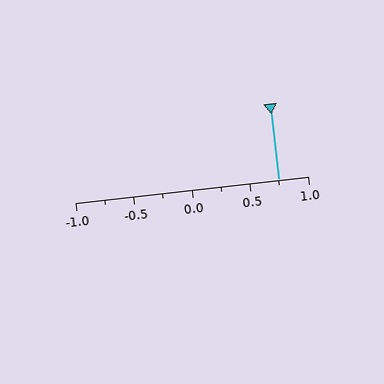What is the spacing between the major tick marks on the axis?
The major ticks are spaced 0.5 apart.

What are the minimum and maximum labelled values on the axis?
The axis runs from -1.0 to 1.0.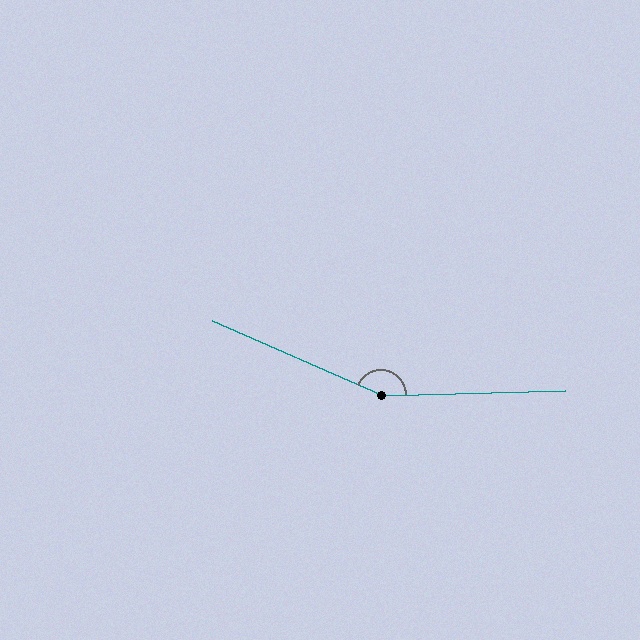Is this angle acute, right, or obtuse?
It is obtuse.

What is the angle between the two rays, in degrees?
Approximately 155 degrees.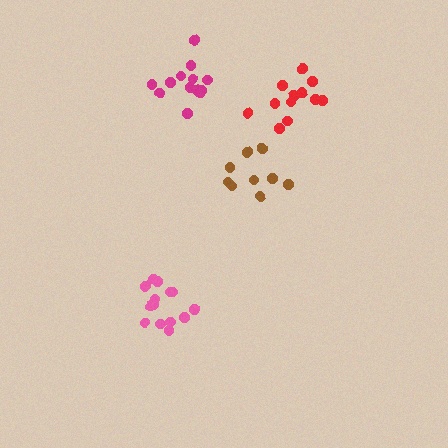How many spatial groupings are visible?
There are 4 spatial groupings.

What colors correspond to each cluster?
The clusters are colored: pink, brown, magenta, red.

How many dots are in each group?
Group 1: 14 dots, Group 2: 9 dots, Group 3: 13 dots, Group 4: 12 dots (48 total).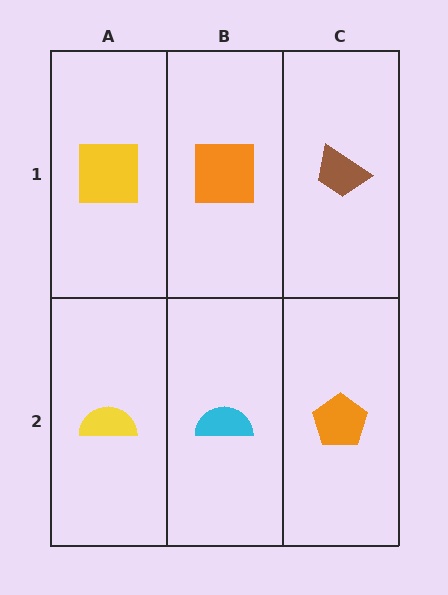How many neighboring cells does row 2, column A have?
2.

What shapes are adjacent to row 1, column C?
An orange pentagon (row 2, column C), an orange square (row 1, column B).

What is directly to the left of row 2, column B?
A yellow semicircle.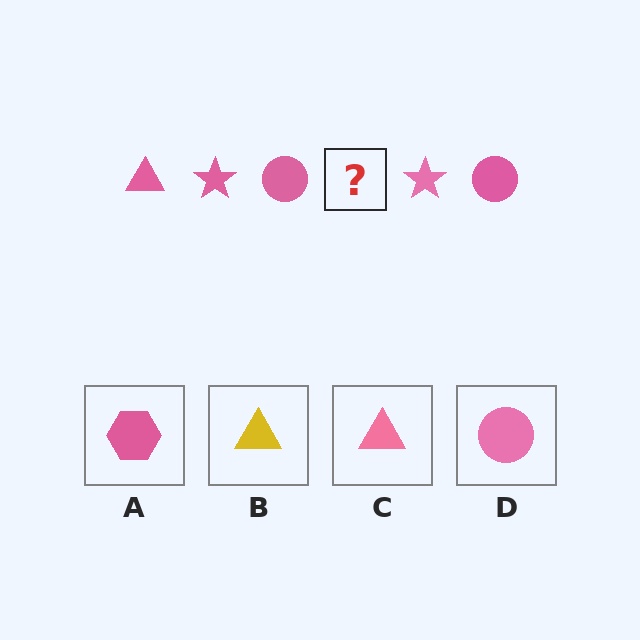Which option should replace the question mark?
Option C.